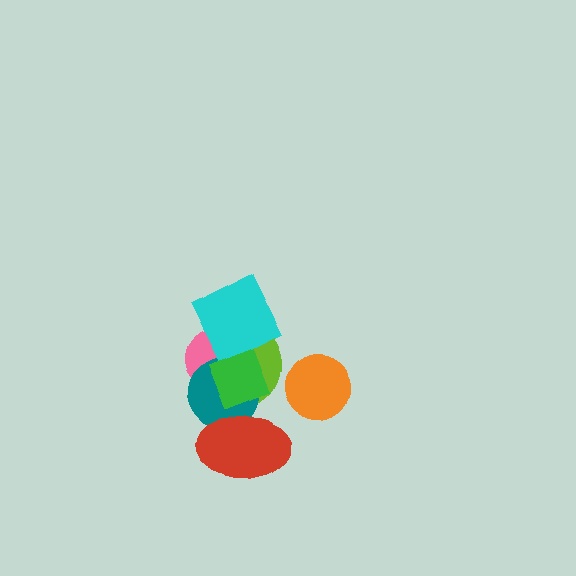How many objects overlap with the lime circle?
4 objects overlap with the lime circle.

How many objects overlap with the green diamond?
5 objects overlap with the green diamond.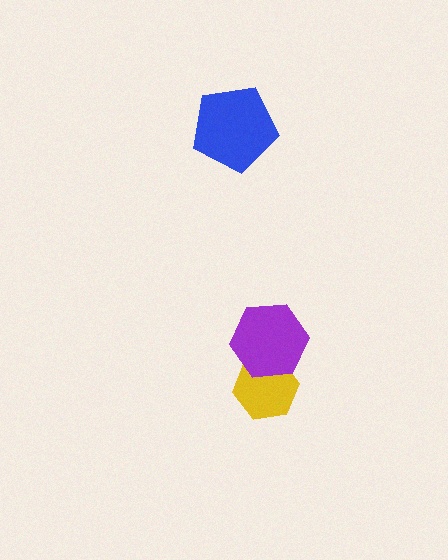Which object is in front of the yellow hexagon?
The purple hexagon is in front of the yellow hexagon.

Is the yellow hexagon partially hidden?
Yes, it is partially covered by another shape.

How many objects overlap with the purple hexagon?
1 object overlaps with the purple hexagon.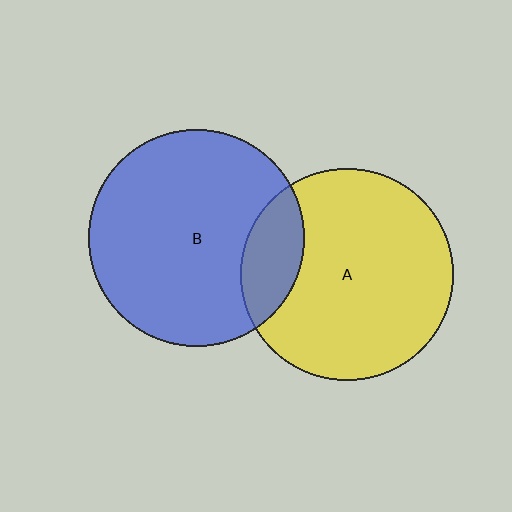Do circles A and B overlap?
Yes.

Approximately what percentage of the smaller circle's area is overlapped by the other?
Approximately 15%.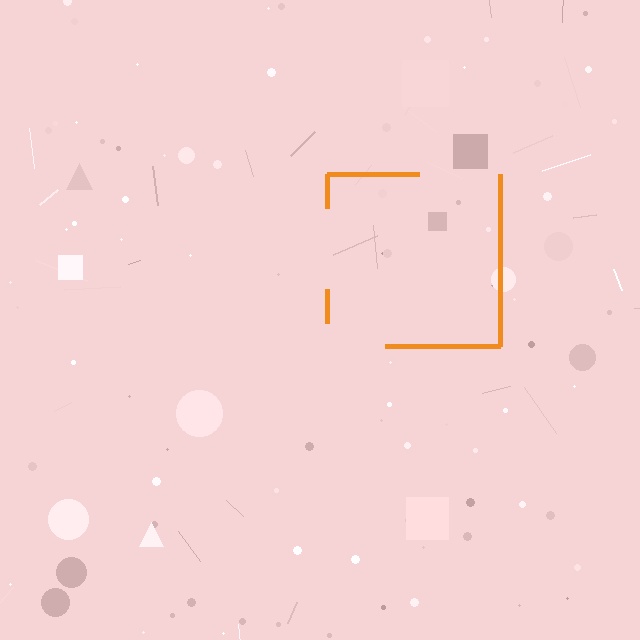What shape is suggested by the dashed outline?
The dashed outline suggests a square.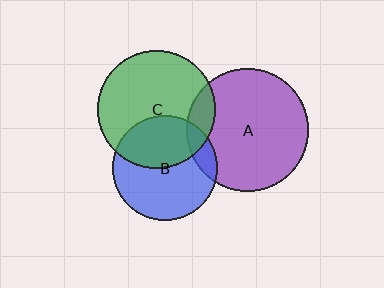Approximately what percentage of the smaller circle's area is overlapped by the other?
Approximately 40%.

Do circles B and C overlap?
Yes.